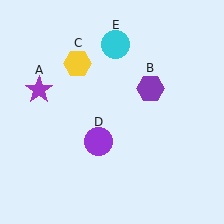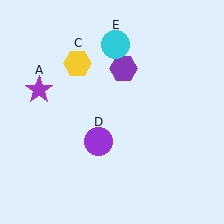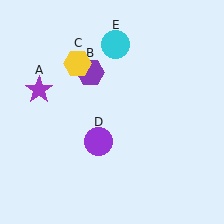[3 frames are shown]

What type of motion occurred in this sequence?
The purple hexagon (object B) rotated counterclockwise around the center of the scene.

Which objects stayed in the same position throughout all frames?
Purple star (object A) and yellow hexagon (object C) and purple circle (object D) and cyan circle (object E) remained stationary.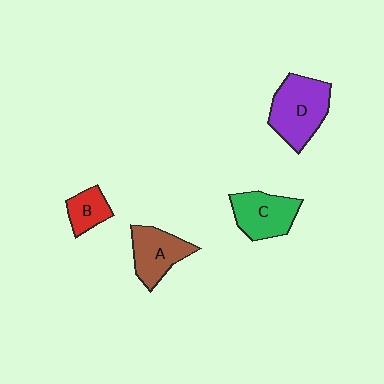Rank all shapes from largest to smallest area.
From largest to smallest: D (purple), C (green), A (brown), B (red).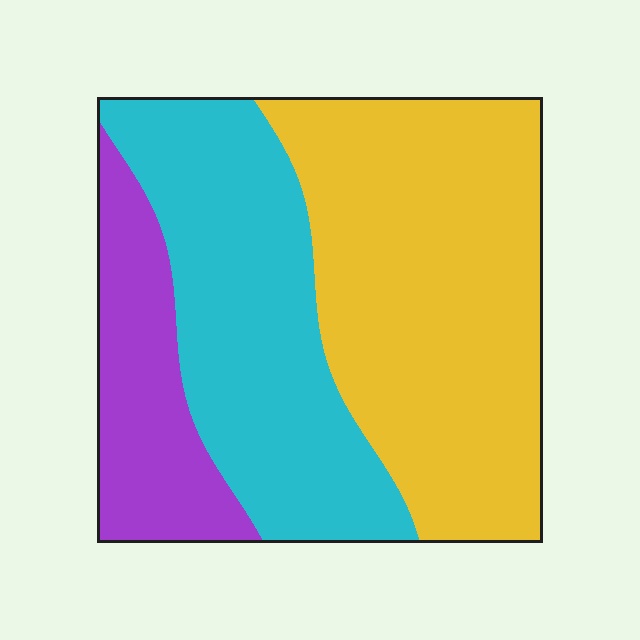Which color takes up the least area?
Purple, at roughly 20%.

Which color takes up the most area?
Yellow, at roughly 45%.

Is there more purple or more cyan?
Cyan.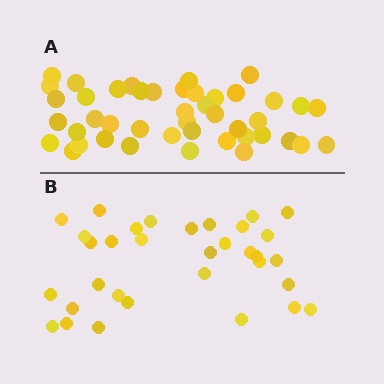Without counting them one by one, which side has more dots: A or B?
Region A (the top region) has more dots.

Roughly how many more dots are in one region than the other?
Region A has roughly 12 or so more dots than region B.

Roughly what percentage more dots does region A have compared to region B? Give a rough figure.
About 35% more.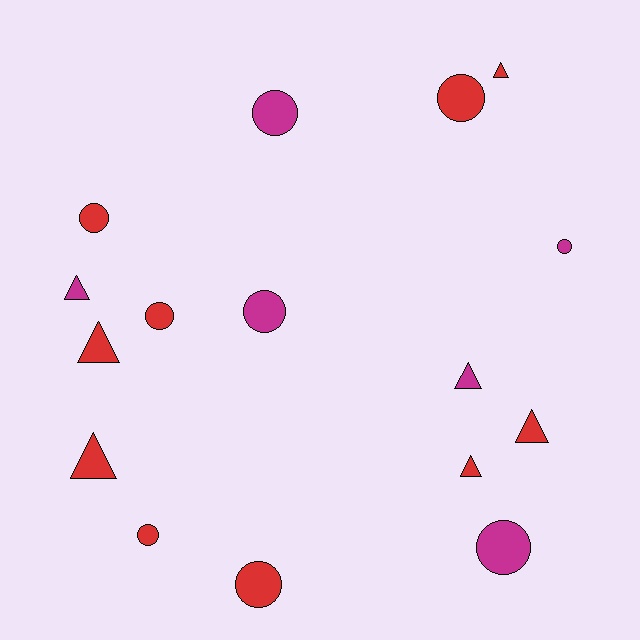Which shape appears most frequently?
Circle, with 9 objects.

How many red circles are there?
There are 5 red circles.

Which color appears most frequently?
Red, with 10 objects.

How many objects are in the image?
There are 16 objects.